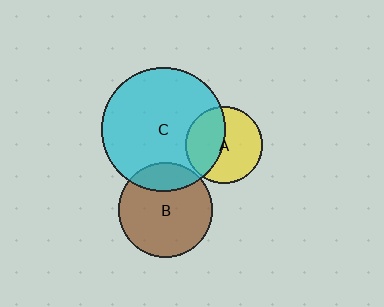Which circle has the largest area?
Circle C (cyan).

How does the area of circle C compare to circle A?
Approximately 2.6 times.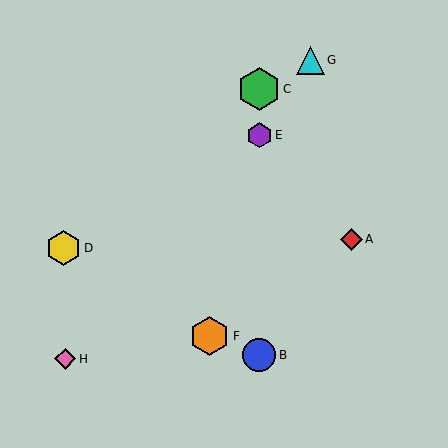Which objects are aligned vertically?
Objects B, C, E are aligned vertically.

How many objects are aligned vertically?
3 objects (B, C, E) are aligned vertically.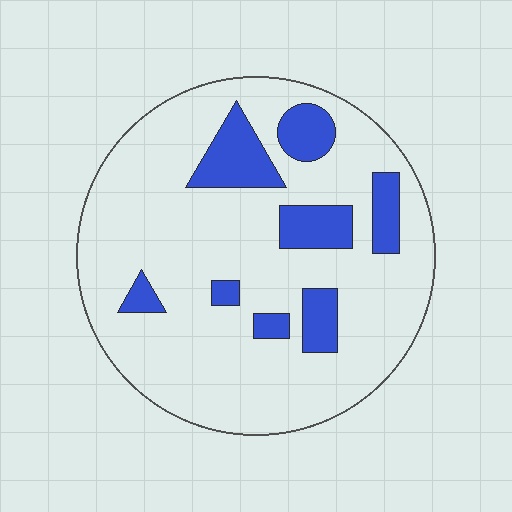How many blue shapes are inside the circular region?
8.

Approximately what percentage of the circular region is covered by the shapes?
Approximately 20%.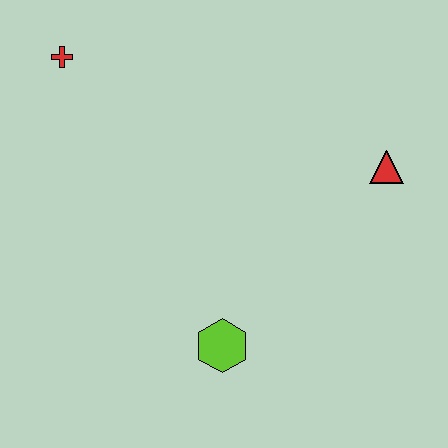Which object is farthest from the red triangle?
The red cross is farthest from the red triangle.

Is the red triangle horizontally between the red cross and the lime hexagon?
No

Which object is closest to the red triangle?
The lime hexagon is closest to the red triangle.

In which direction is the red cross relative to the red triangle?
The red cross is to the left of the red triangle.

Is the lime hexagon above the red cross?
No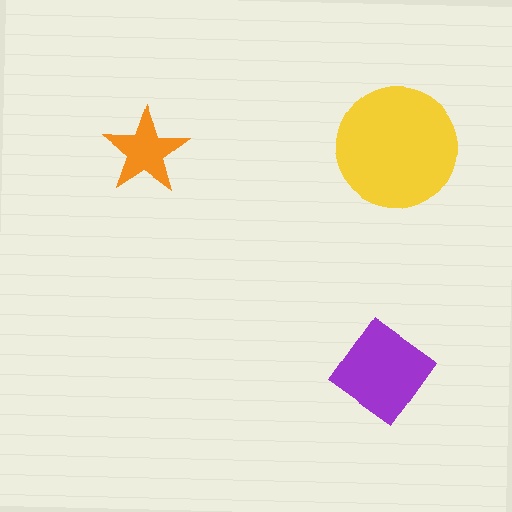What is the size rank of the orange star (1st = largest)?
3rd.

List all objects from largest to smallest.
The yellow circle, the purple diamond, the orange star.